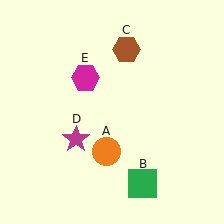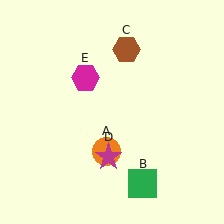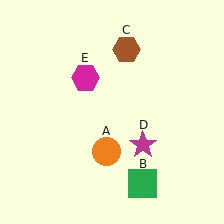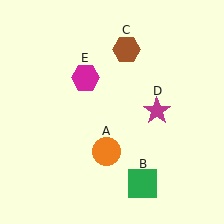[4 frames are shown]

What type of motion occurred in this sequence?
The magenta star (object D) rotated counterclockwise around the center of the scene.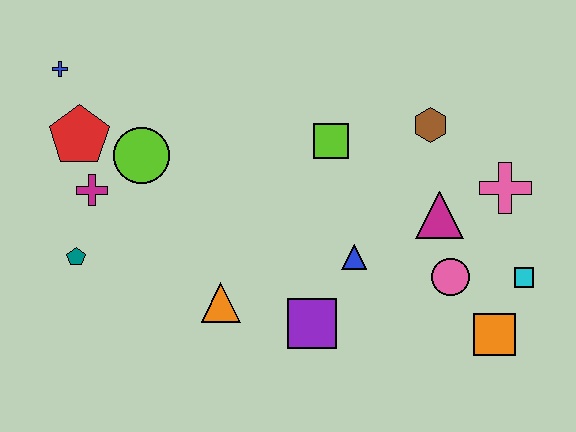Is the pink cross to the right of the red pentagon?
Yes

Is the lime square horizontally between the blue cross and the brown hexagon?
Yes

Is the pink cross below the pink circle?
No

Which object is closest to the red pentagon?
The magenta cross is closest to the red pentagon.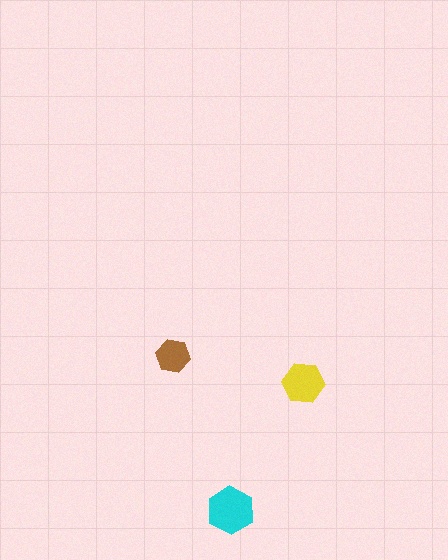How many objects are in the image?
There are 3 objects in the image.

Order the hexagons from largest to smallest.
the cyan one, the yellow one, the brown one.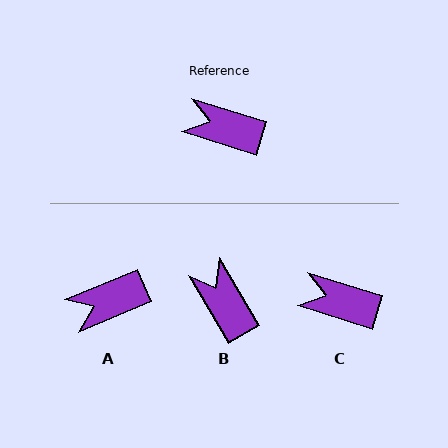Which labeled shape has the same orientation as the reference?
C.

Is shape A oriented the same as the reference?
No, it is off by about 40 degrees.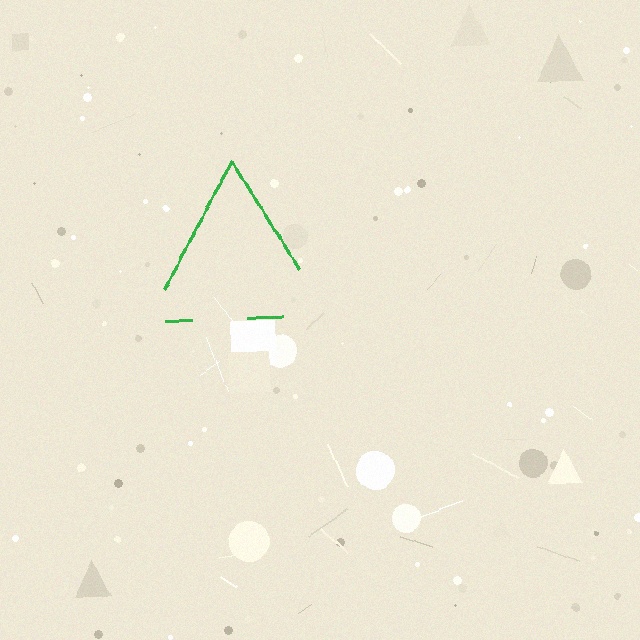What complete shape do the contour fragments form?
The contour fragments form a triangle.